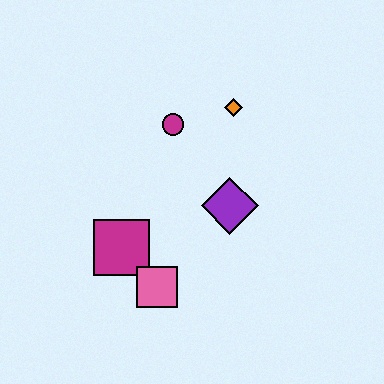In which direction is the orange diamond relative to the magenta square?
The orange diamond is above the magenta square.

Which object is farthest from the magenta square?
The orange diamond is farthest from the magenta square.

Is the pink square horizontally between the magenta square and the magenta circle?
Yes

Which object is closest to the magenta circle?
The orange diamond is closest to the magenta circle.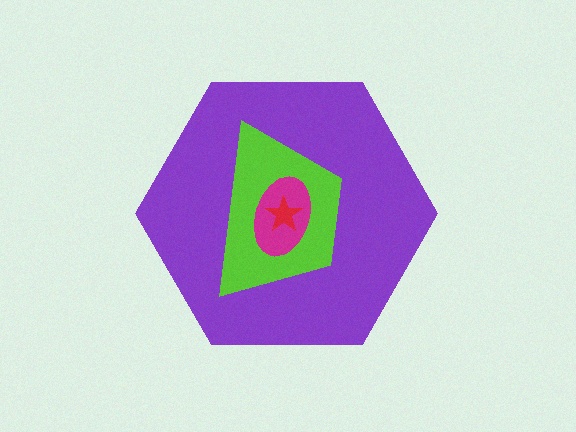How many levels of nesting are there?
4.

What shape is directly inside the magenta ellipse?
The red star.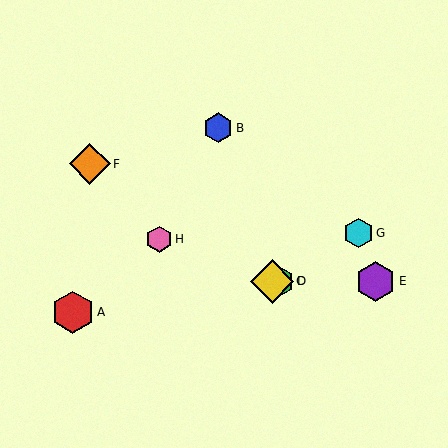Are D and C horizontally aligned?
Yes, both are at y≈282.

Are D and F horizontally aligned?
No, D is at y≈282 and F is at y≈164.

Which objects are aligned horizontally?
Objects C, D, E are aligned horizontally.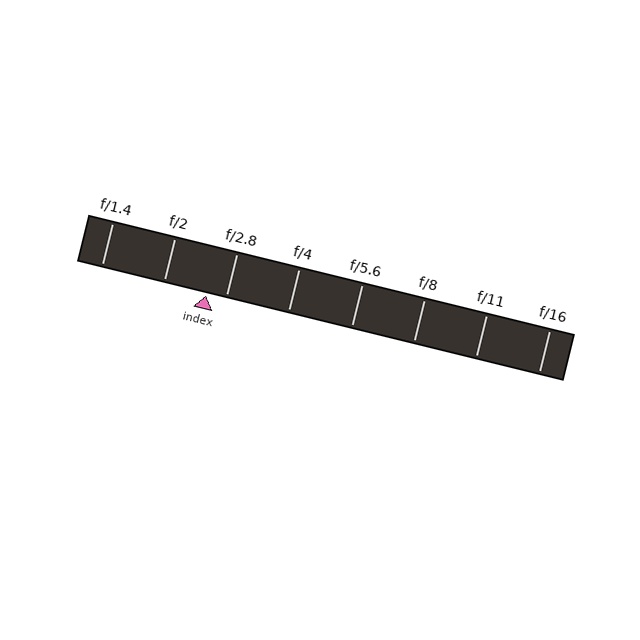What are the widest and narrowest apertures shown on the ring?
The widest aperture shown is f/1.4 and the narrowest is f/16.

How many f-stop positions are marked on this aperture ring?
There are 8 f-stop positions marked.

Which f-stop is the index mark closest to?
The index mark is closest to f/2.8.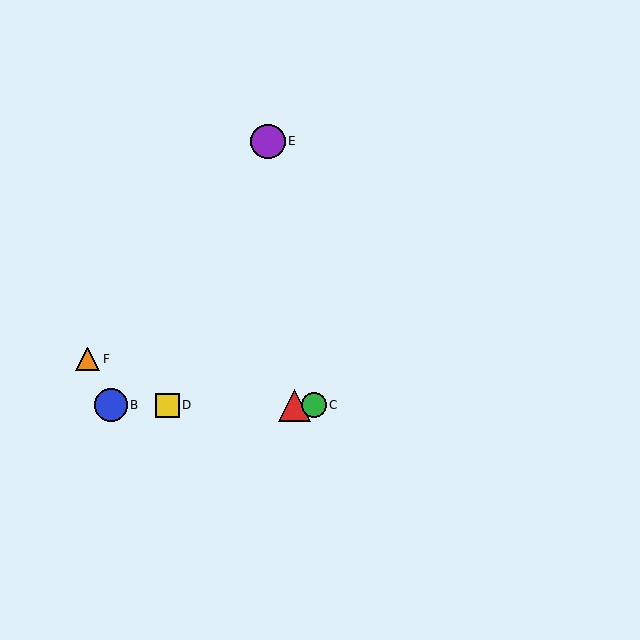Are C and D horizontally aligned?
Yes, both are at y≈405.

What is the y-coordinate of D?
Object D is at y≈405.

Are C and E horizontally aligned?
No, C is at y≈405 and E is at y≈141.